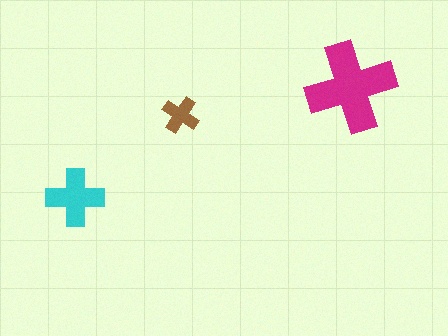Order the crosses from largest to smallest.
the magenta one, the cyan one, the brown one.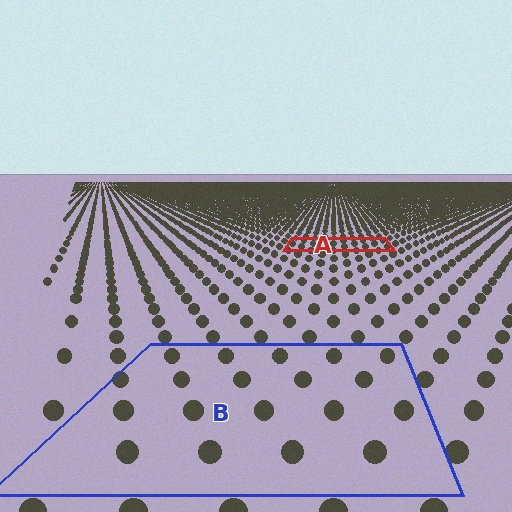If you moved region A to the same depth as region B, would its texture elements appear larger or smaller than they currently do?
They would appear larger. At a closer depth, the same texture elements are projected at a bigger on-screen size.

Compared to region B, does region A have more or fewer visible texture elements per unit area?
Region A has more texture elements per unit area — they are packed more densely because it is farther away.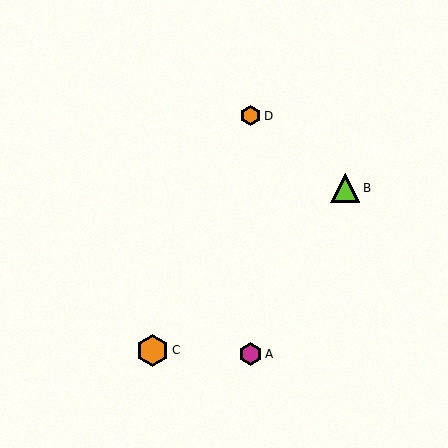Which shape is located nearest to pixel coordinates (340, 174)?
The lime triangle (labeled B) at (345, 188) is nearest to that location.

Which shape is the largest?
The orange hexagon (labeled C) is the largest.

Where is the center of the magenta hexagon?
The center of the magenta hexagon is at (251, 354).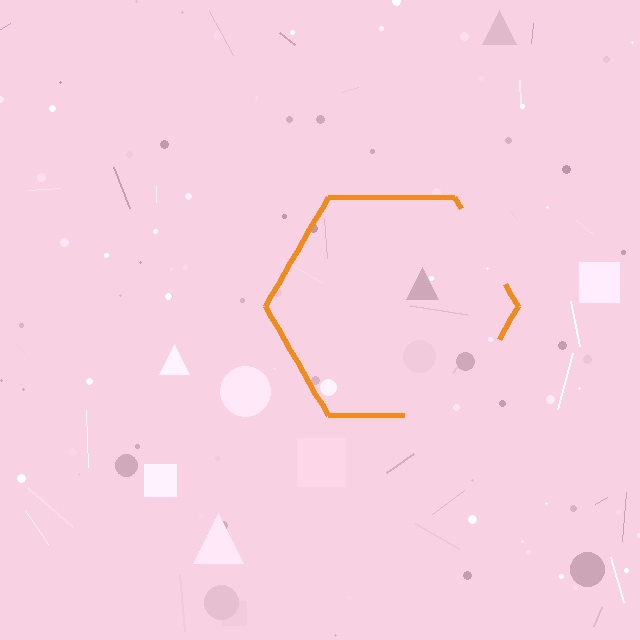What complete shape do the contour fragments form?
The contour fragments form a hexagon.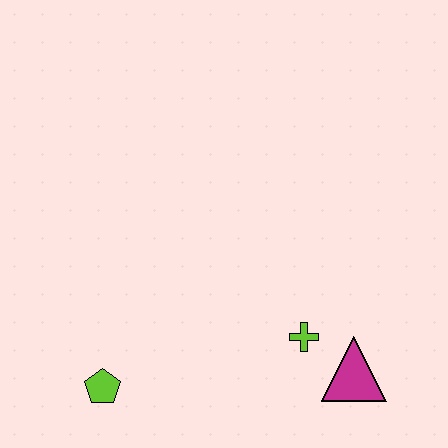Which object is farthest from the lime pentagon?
The magenta triangle is farthest from the lime pentagon.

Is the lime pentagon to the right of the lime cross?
No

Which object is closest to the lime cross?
The magenta triangle is closest to the lime cross.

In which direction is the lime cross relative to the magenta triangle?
The lime cross is to the left of the magenta triangle.